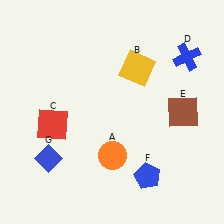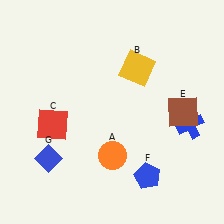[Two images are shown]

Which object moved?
The blue cross (D) moved down.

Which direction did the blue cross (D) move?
The blue cross (D) moved down.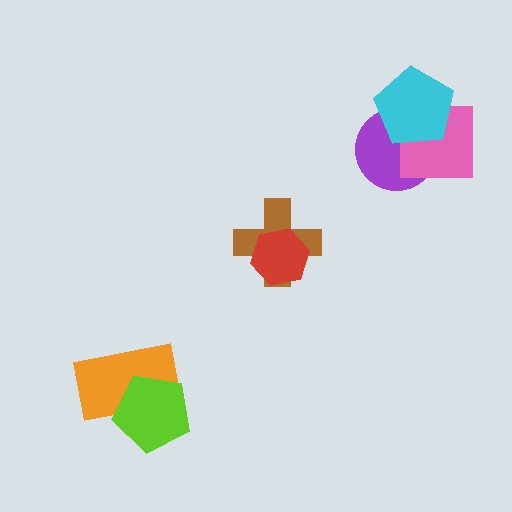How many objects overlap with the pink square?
2 objects overlap with the pink square.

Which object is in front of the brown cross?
The red hexagon is in front of the brown cross.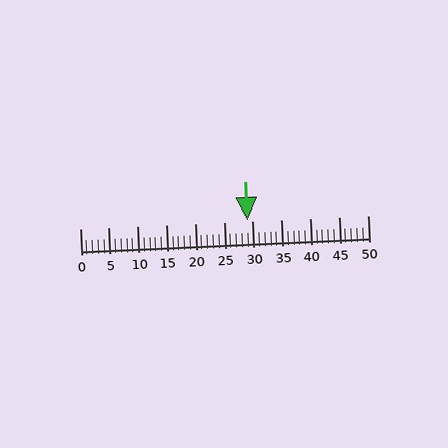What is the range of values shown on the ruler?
The ruler shows values from 0 to 50.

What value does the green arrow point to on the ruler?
The green arrow points to approximately 29.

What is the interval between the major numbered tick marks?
The major tick marks are spaced 5 units apart.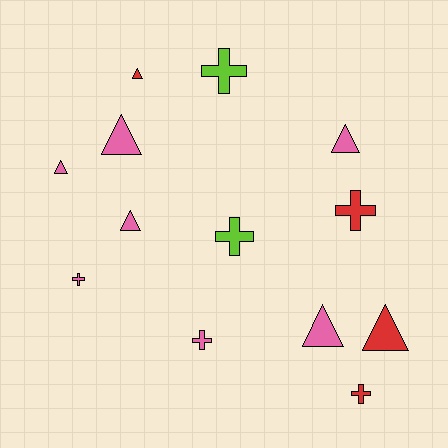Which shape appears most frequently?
Triangle, with 7 objects.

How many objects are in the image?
There are 13 objects.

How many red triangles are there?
There are 2 red triangles.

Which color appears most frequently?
Pink, with 7 objects.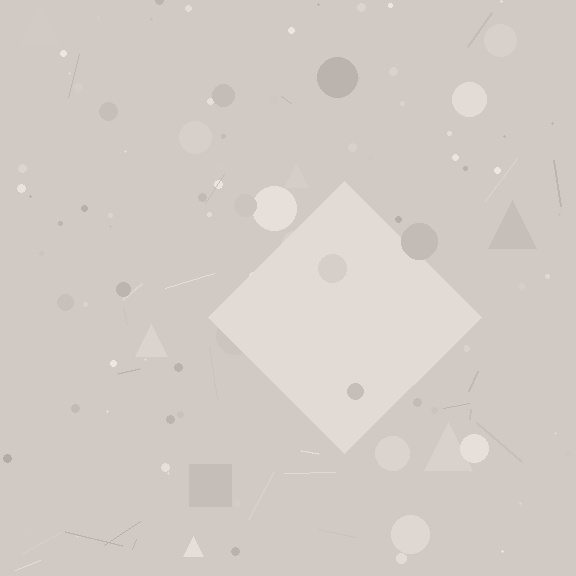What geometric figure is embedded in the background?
A diamond is embedded in the background.